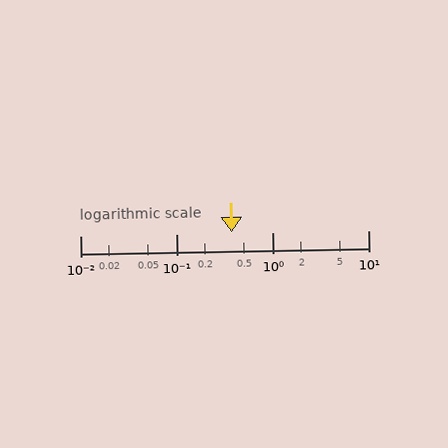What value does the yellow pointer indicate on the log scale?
The pointer indicates approximately 0.38.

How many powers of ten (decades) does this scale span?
The scale spans 3 decades, from 0.01 to 10.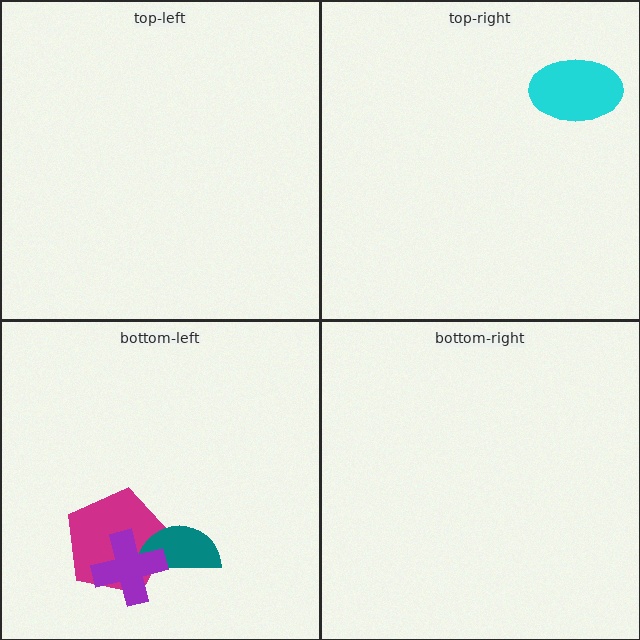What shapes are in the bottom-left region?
The magenta pentagon, the teal semicircle, the purple cross.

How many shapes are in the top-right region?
1.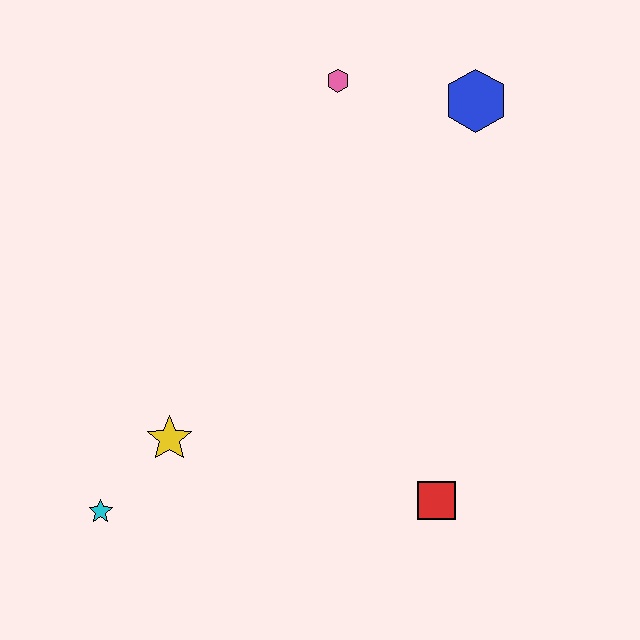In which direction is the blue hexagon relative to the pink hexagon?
The blue hexagon is to the right of the pink hexagon.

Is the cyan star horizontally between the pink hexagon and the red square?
No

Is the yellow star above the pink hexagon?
No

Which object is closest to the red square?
The yellow star is closest to the red square.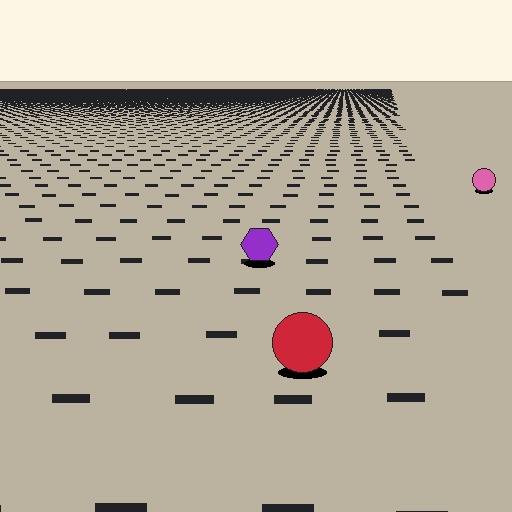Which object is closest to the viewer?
The red circle is closest. The texture marks near it are larger and more spread out.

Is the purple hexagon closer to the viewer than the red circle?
No. The red circle is closer — you can tell from the texture gradient: the ground texture is coarser near it.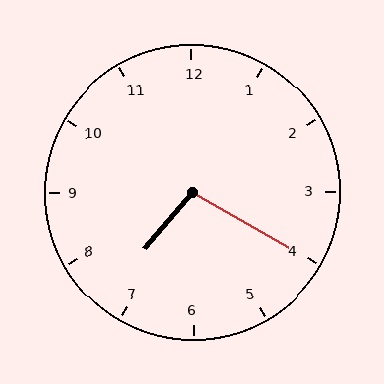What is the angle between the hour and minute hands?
Approximately 100 degrees.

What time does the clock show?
7:20.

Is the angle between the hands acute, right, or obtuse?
It is obtuse.